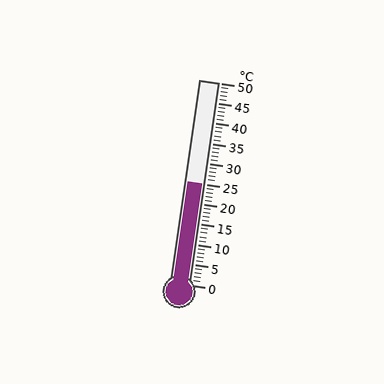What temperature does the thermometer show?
The thermometer shows approximately 25°C.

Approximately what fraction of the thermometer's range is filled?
The thermometer is filled to approximately 50% of its range.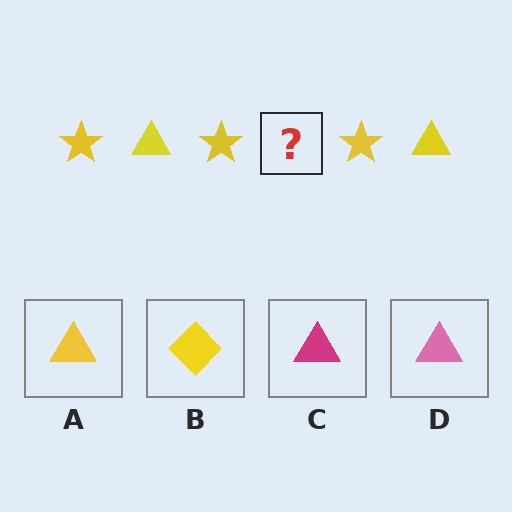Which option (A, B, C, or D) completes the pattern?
A.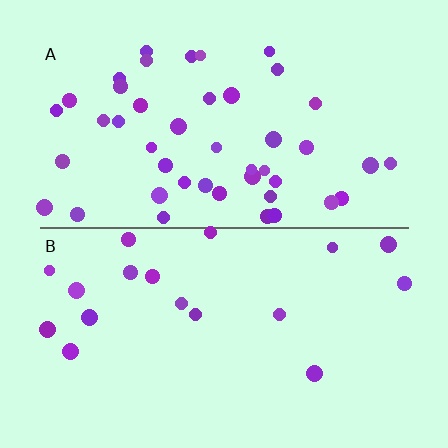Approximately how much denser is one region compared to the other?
Approximately 2.5× — region A over region B.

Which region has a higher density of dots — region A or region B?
A (the top).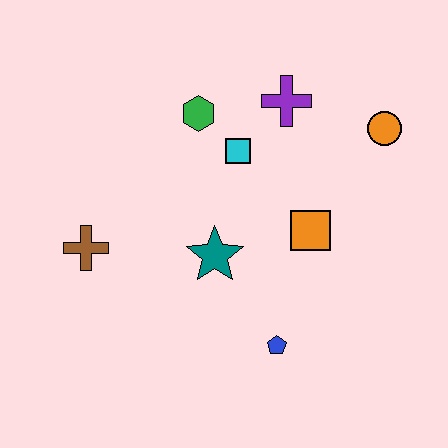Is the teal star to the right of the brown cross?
Yes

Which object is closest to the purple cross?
The cyan square is closest to the purple cross.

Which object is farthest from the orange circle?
The brown cross is farthest from the orange circle.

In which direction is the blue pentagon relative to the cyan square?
The blue pentagon is below the cyan square.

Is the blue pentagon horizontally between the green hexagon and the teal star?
No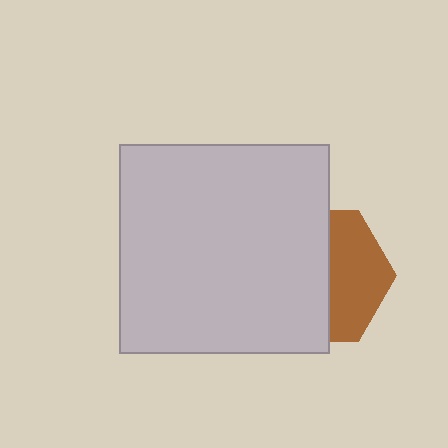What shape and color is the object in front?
The object in front is a light gray square.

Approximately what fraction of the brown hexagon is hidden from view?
Roughly 58% of the brown hexagon is hidden behind the light gray square.